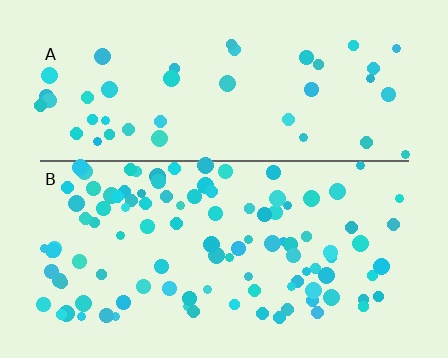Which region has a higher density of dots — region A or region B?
B (the bottom).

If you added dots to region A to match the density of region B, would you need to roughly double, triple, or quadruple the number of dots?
Approximately double.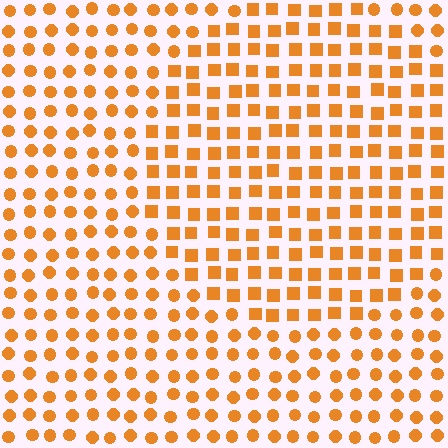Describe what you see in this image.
The image is filled with small orange elements arranged in a uniform grid. A circle-shaped region contains squares, while the surrounding area contains circles. The boundary is defined purely by the change in element shape.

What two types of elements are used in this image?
The image uses squares inside the circle region and circles outside it.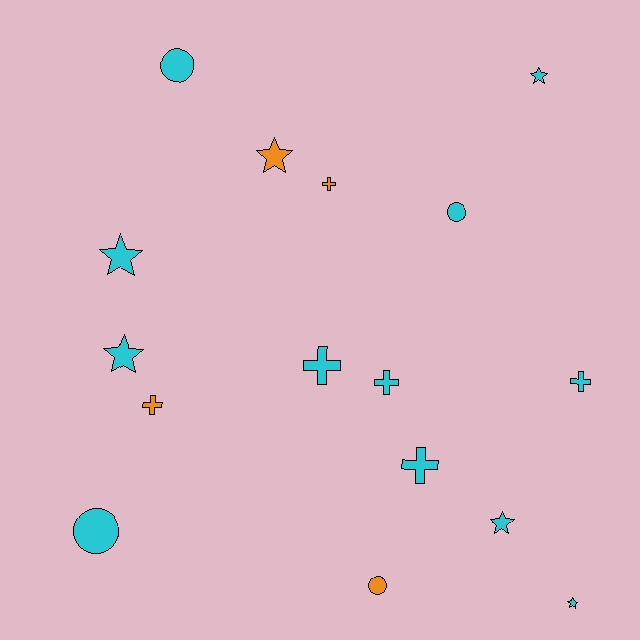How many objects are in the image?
There are 16 objects.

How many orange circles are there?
There is 1 orange circle.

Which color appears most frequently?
Cyan, with 12 objects.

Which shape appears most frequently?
Cross, with 6 objects.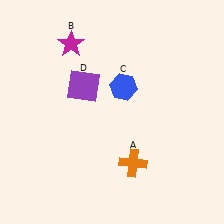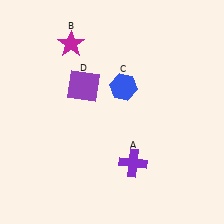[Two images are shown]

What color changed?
The cross (A) changed from orange in Image 1 to purple in Image 2.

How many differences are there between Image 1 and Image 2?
There is 1 difference between the two images.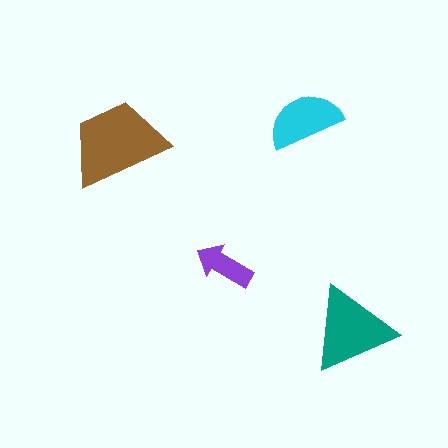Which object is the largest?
The brown trapezoid.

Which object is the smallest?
The purple arrow.